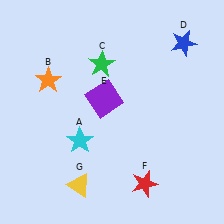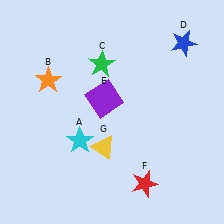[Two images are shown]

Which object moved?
The yellow triangle (G) moved up.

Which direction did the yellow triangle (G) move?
The yellow triangle (G) moved up.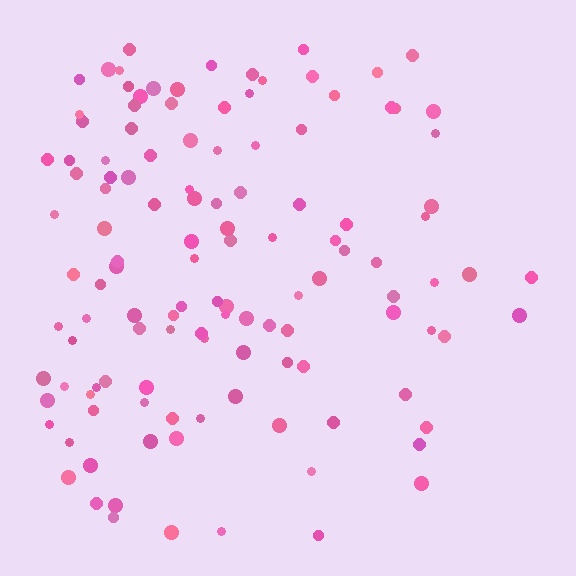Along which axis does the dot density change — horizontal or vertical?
Horizontal.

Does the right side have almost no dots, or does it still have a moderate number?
Still a moderate number, just noticeably fewer than the left.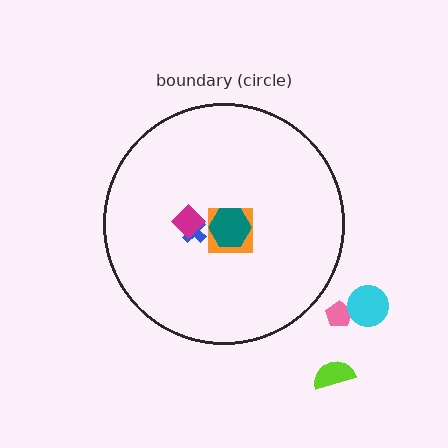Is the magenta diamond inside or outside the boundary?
Inside.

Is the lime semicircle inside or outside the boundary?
Outside.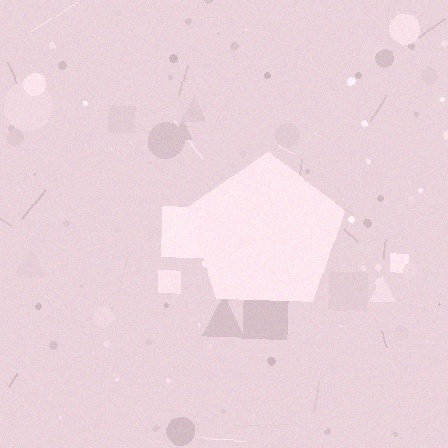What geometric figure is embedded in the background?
A pentagon is embedded in the background.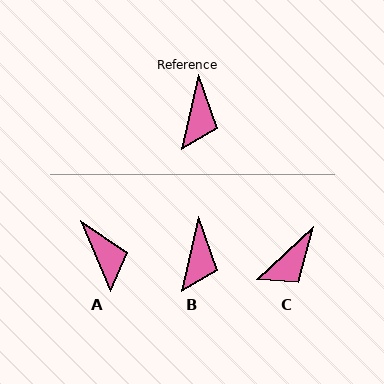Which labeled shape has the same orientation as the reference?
B.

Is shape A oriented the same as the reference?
No, it is off by about 36 degrees.